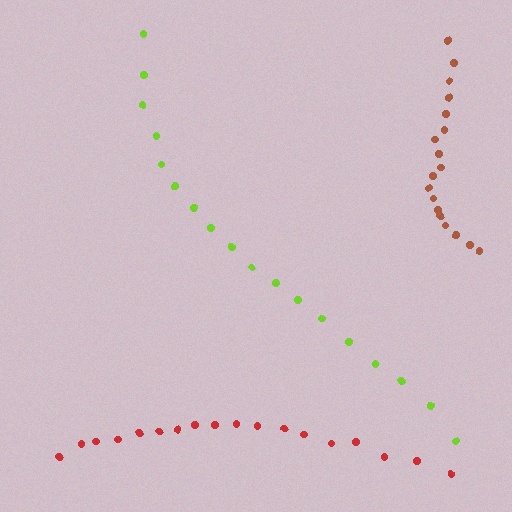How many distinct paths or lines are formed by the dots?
There are 3 distinct paths.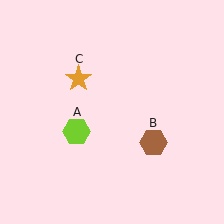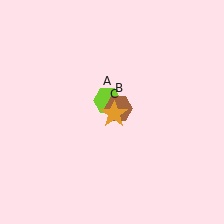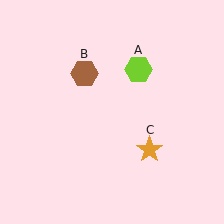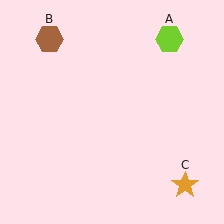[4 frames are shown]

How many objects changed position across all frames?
3 objects changed position: lime hexagon (object A), brown hexagon (object B), orange star (object C).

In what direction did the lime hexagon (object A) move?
The lime hexagon (object A) moved up and to the right.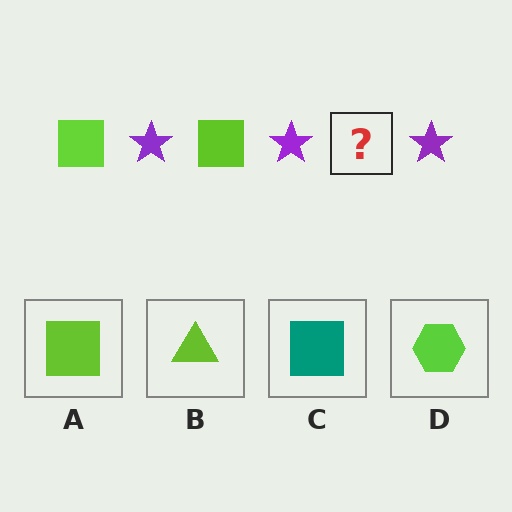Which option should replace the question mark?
Option A.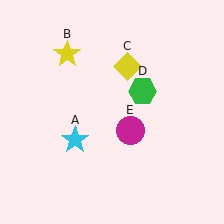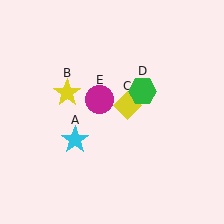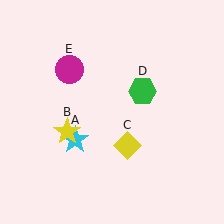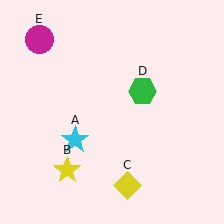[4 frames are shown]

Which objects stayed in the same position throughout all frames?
Cyan star (object A) and green hexagon (object D) remained stationary.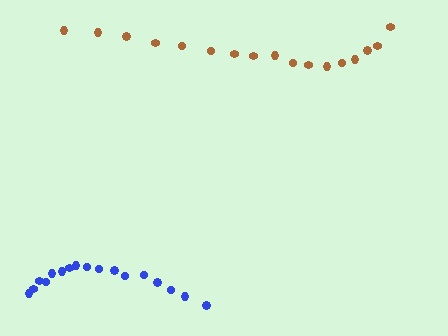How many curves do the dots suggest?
There are 2 distinct paths.